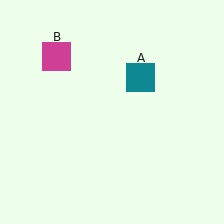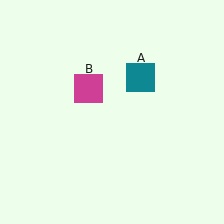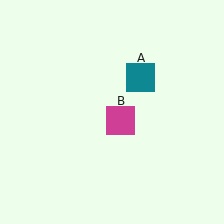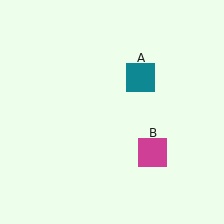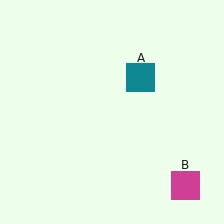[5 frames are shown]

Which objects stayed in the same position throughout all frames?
Teal square (object A) remained stationary.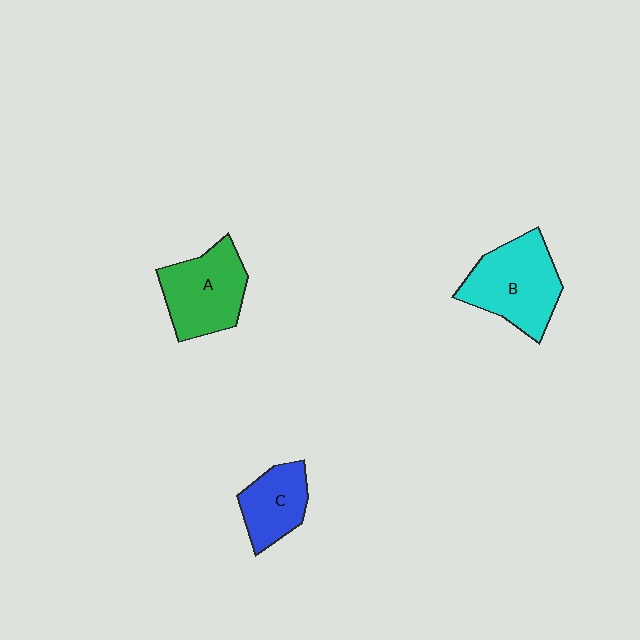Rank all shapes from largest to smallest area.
From largest to smallest: B (cyan), A (green), C (blue).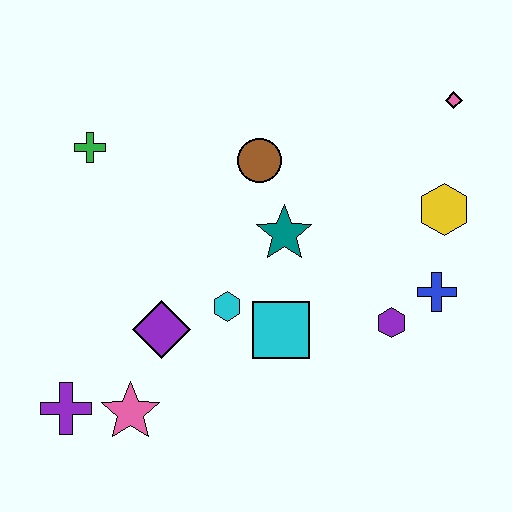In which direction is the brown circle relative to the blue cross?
The brown circle is to the left of the blue cross.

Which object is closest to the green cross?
The brown circle is closest to the green cross.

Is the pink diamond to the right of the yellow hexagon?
Yes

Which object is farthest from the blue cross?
The purple cross is farthest from the blue cross.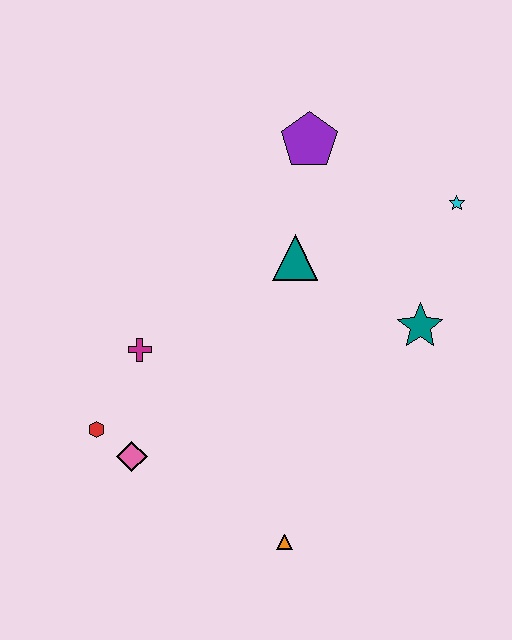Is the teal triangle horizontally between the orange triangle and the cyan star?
Yes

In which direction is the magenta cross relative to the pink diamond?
The magenta cross is above the pink diamond.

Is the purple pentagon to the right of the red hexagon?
Yes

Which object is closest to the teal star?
The cyan star is closest to the teal star.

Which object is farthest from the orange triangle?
The purple pentagon is farthest from the orange triangle.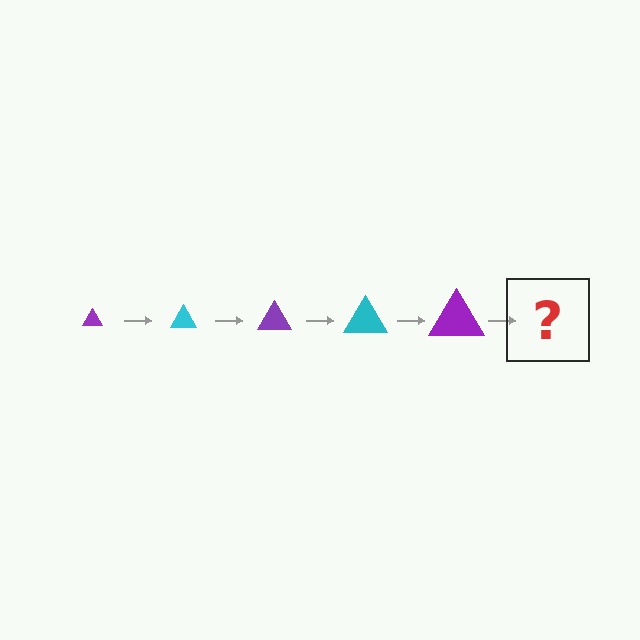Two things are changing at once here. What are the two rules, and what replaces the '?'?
The two rules are that the triangle grows larger each step and the color cycles through purple and cyan. The '?' should be a cyan triangle, larger than the previous one.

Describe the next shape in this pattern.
It should be a cyan triangle, larger than the previous one.